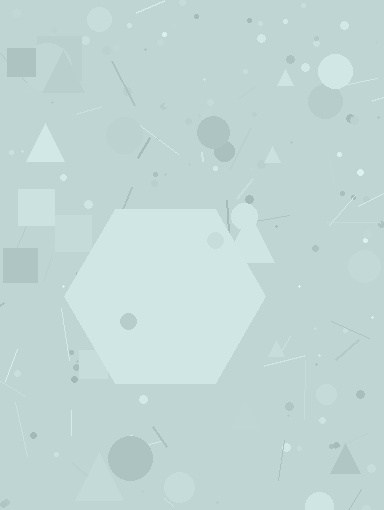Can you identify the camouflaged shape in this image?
The camouflaged shape is a hexagon.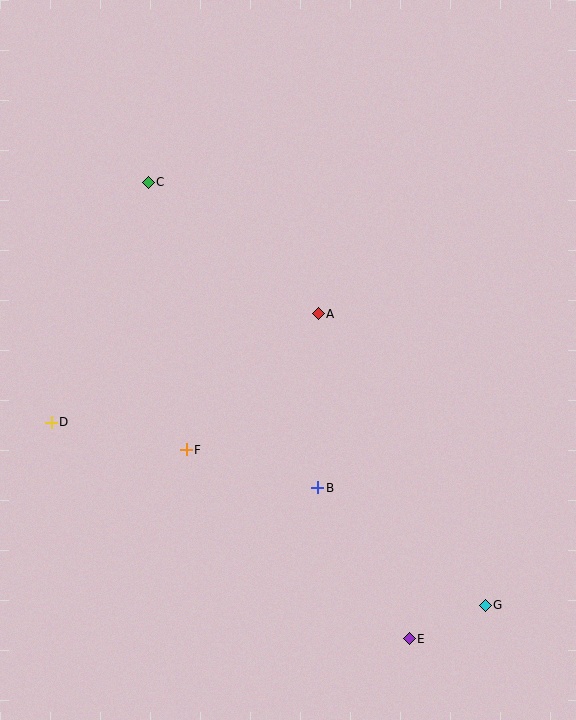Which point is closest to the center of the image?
Point A at (318, 314) is closest to the center.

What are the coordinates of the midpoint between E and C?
The midpoint between E and C is at (279, 410).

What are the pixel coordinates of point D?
Point D is at (51, 422).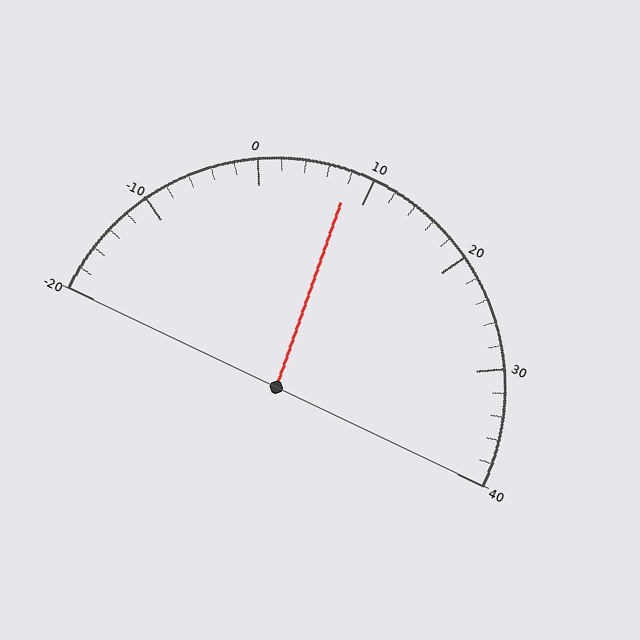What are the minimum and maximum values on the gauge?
The gauge ranges from -20 to 40.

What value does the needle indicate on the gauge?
The needle indicates approximately 8.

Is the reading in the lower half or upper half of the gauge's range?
The reading is in the lower half of the range (-20 to 40).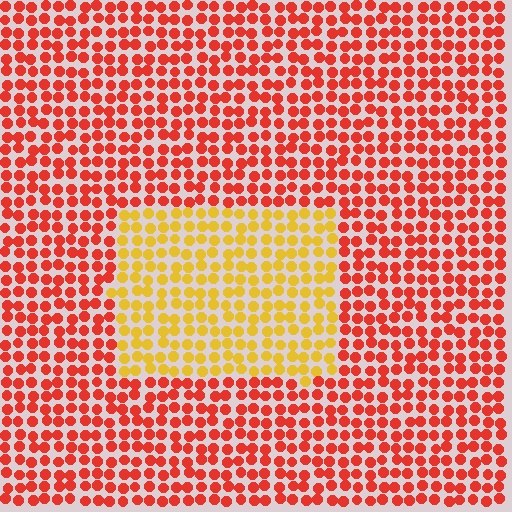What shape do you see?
I see a rectangle.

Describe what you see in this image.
The image is filled with small red elements in a uniform arrangement. A rectangle-shaped region is visible where the elements are tinted to a slightly different hue, forming a subtle color boundary.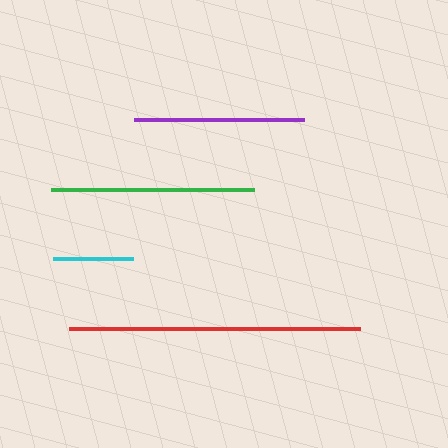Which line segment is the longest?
The red line is the longest at approximately 291 pixels.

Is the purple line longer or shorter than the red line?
The red line is longer than the purple line.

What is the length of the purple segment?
The purple segment is approximately 170 pixels long.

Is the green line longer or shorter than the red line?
The red line is longer than the green line.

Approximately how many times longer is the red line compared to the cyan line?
The red line is approximately 3.7 times the length of the cyan line.